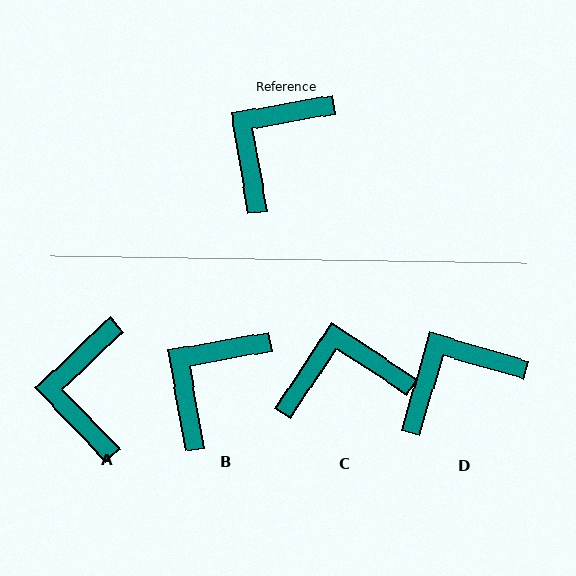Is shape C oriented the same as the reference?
No, it is off by about 43 degrees.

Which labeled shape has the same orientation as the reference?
B.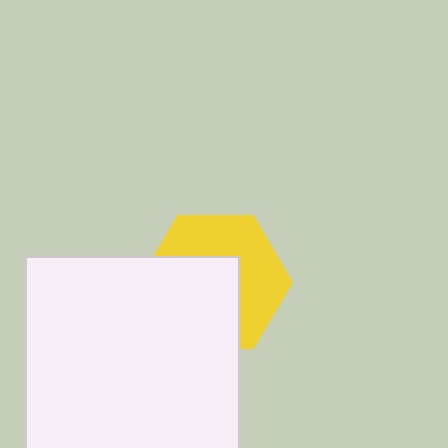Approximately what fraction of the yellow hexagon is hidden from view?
Roughly 52% of the yellow hexagon is hidden behind the white square.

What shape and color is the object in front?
The object in front is a white square.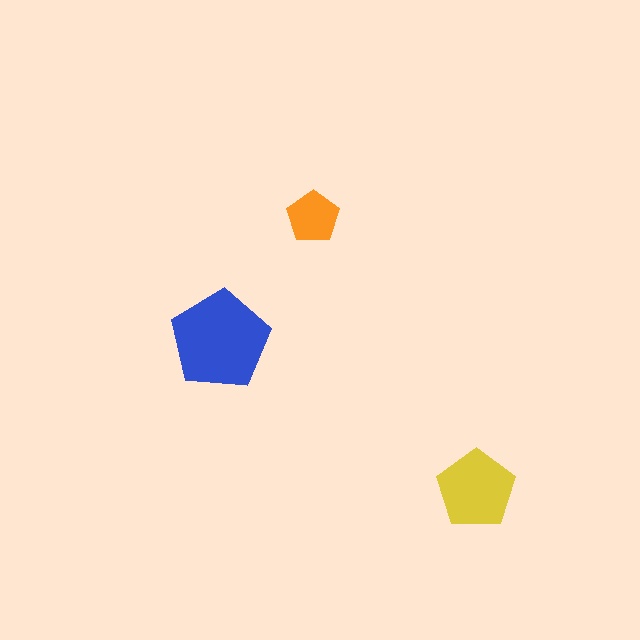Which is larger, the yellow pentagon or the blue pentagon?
The blue one.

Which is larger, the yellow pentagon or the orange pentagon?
The yellow one.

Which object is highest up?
The orange pentagon is topmost.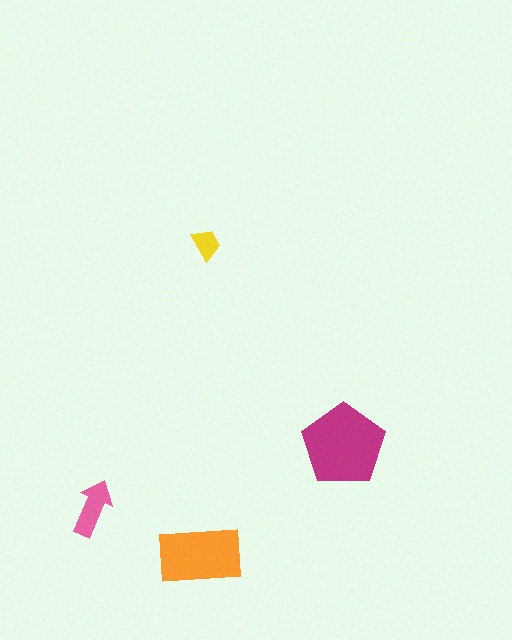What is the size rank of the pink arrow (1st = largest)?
3rd.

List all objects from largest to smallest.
The magenta pentagon, the orange rectangle, the pink arrow, the yellow trapezoid.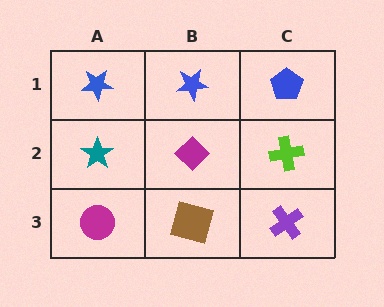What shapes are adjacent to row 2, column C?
A blue pentagon (row 1, column C), a purple cross (row 3, column C), a magenta diamond (row 2, column B).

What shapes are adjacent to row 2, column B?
A blue star (row 1, column B), a brown square (row 3, column B), a teal star (row 2, column A), a lime cross (row 2, column C).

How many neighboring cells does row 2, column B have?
4.